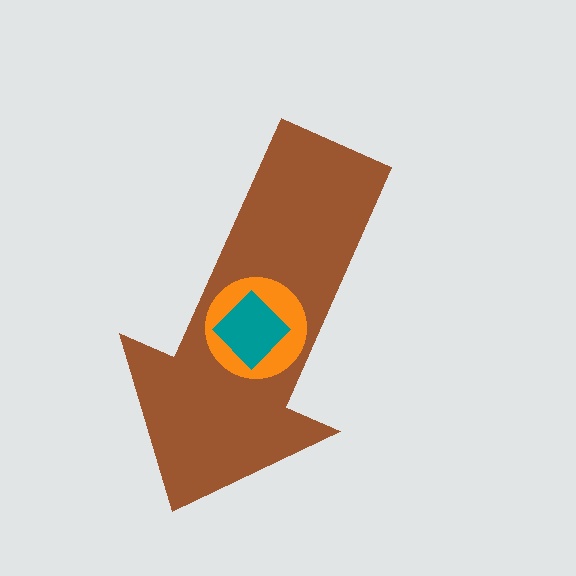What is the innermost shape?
The teal diamond.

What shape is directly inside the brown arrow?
The orange circle.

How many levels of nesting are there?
3.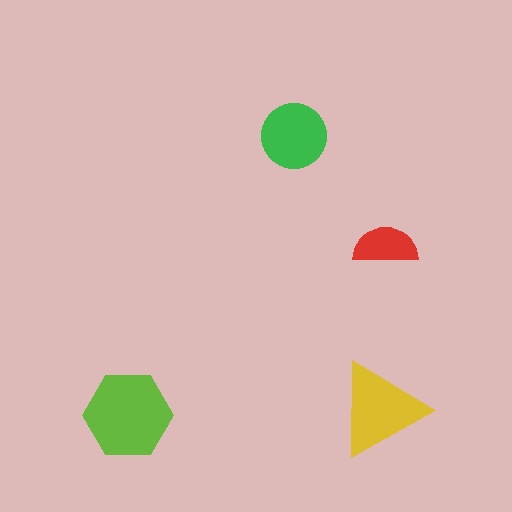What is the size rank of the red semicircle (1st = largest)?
4th.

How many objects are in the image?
There are 4 objects in the image.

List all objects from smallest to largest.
The red semicircle, the green circle, the yellow triangle, the lime hexagon.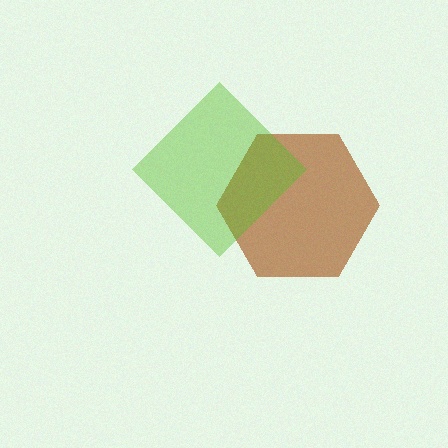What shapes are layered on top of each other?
The layered shapes are: a brown hexagon, a lime diamond.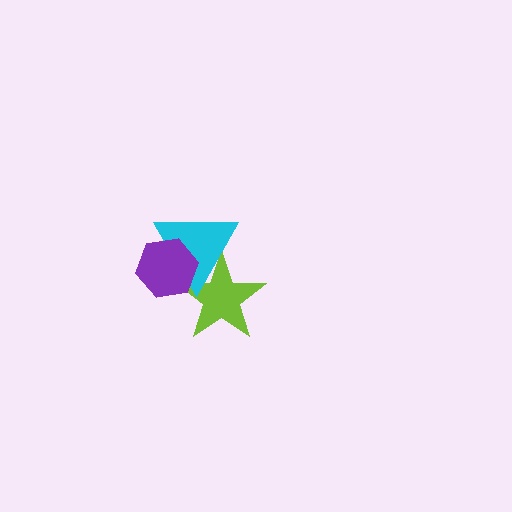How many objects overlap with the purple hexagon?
2 objects overlap with the purple hexagon.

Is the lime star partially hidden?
Yes, it is partially covered by another shape.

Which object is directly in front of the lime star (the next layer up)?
The cyan triangle is directly in front of the lime star.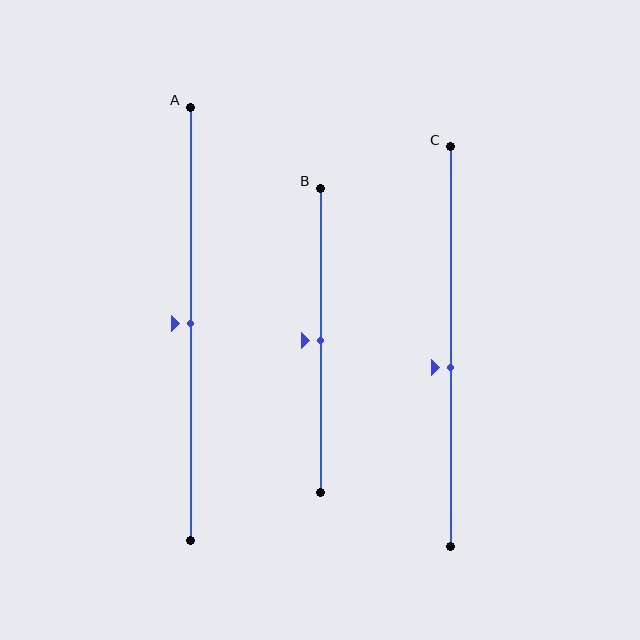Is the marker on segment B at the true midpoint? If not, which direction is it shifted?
Yes, the marker on segment B is at the true midpoint.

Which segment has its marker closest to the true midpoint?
Segment A has its marker closest to the true midpoint.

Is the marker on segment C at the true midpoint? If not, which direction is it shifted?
No, the marker on segment C is shifted downward by about 5% of the segment length.